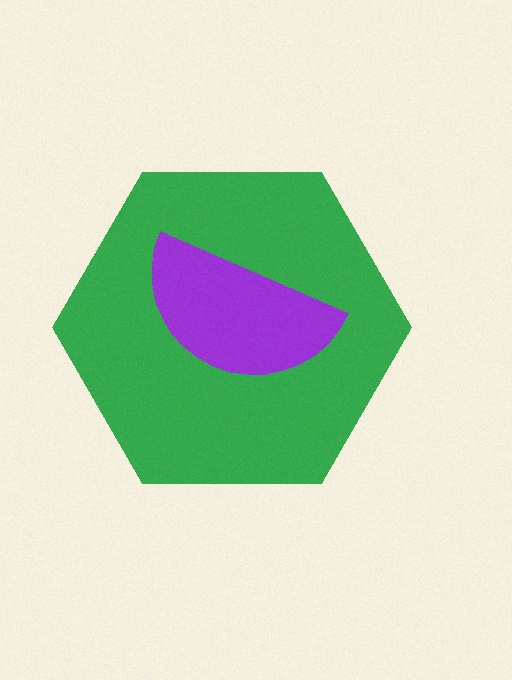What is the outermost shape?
The green hexagon.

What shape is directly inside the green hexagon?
The purple semicircle.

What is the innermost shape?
The purple semicircle.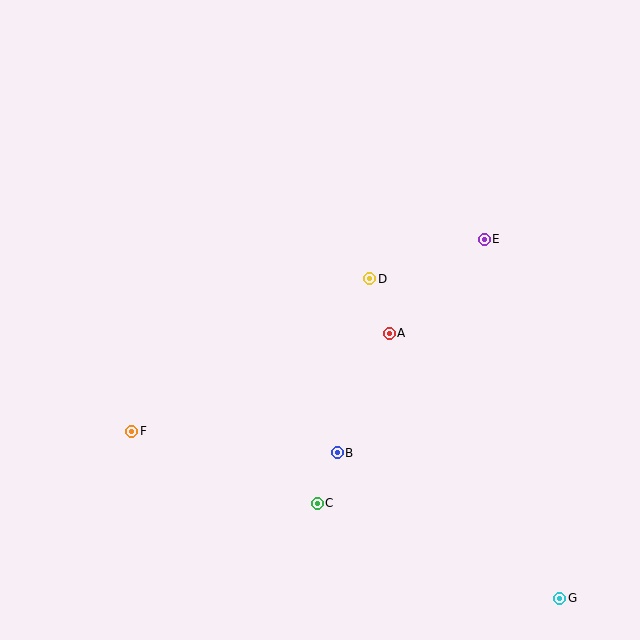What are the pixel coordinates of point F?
Point F is at (132, 431).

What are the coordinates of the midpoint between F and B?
The midpoint between F and B is at (234, 442).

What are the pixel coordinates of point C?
Point C is at (317, 503).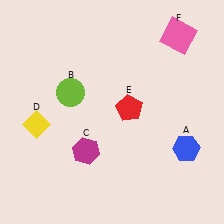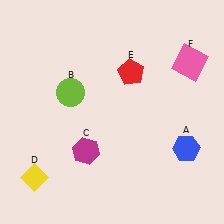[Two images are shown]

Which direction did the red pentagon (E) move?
The red pentagon (E) moved up.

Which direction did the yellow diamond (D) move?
The yellow diamond (D) moved down.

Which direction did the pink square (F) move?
The pink square (F) moved down.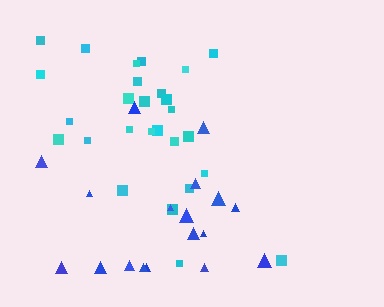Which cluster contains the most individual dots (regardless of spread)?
Cyan (27).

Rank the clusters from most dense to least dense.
cyan, blue.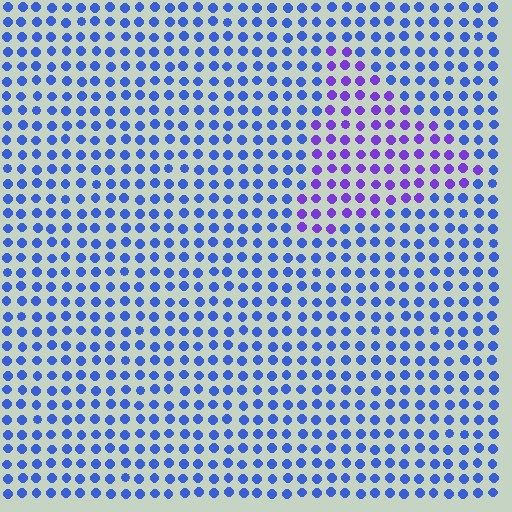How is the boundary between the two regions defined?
The boundary is defined purely by a slight shift in hue (about 41 degrees). Spacing, size, and orientation are identical on both sides.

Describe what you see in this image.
The image is filled with small blue elements in a uniform arrangement. A triangle-shaped region is visible where the elements are tinted to a slightly different hue, forming a subtle color boundary.